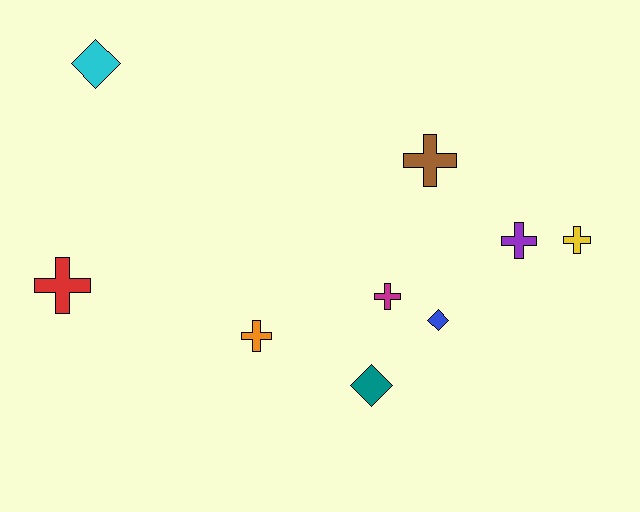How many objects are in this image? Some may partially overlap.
There are 9 objects.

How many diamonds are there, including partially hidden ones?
There are 3 diamonds.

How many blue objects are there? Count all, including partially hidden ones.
There is 1 blue object.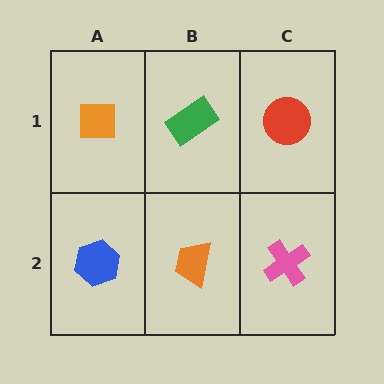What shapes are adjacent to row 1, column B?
An orange trapezoid (row 2, column B), an orange square (row 1, column A), a red circle (row 1, column C).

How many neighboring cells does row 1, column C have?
2.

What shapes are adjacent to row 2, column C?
A red circle (row 1, column C), an orange trapezoid (row 2, column B).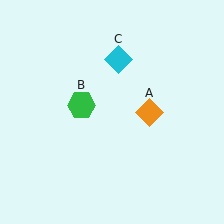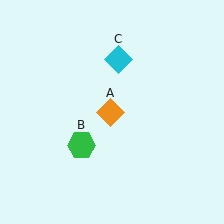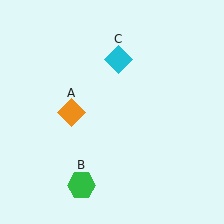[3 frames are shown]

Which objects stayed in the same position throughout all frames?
Cyan diamond (object C) remained stationary.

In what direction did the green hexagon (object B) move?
The green hexagon (object B) moved down.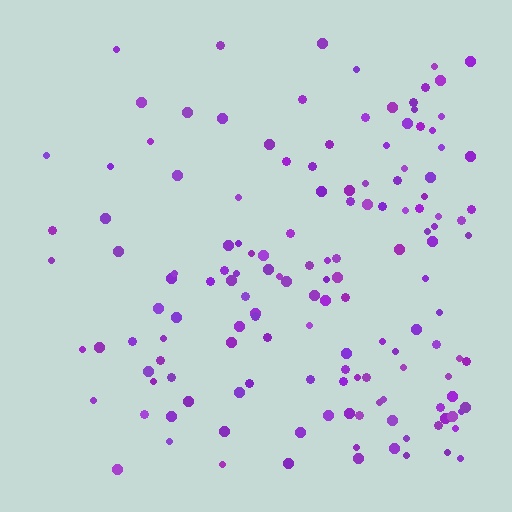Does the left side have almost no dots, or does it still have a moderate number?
Still a moderate number, just noticeably fewer than the right.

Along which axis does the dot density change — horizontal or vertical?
Horizontal.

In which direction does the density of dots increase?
From left to right, with the right side densest.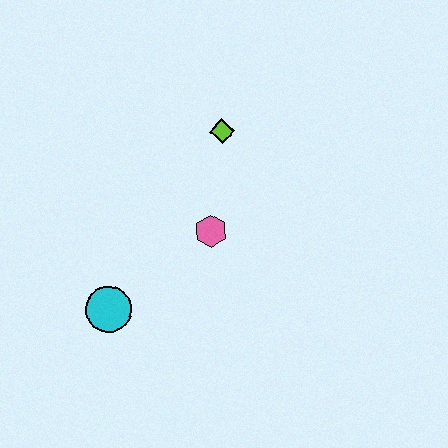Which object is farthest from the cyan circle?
The lime diamond is farthest from the cyan circle.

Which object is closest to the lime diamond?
The pink hexagon is closest to the lime diamond.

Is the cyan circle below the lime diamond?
Yes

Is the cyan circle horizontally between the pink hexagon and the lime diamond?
No